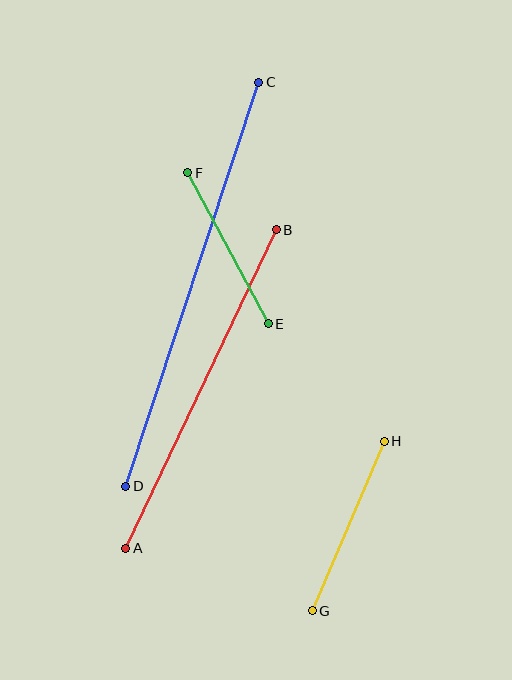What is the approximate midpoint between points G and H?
The midpoint is at approximately (348, 526) pixels.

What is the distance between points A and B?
The distance is approximately 353 pixels.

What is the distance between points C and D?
The distance is approximately 425 pixels.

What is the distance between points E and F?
The distance is approximately 171 pixels.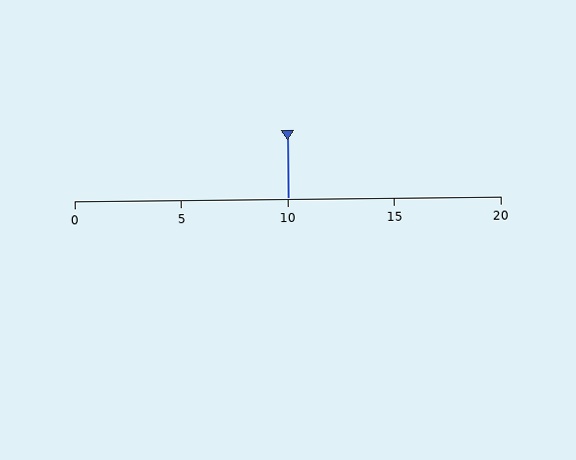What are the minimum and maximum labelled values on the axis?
The axis runs from 0 to 20.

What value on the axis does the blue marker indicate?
The marker indicates approximately 10.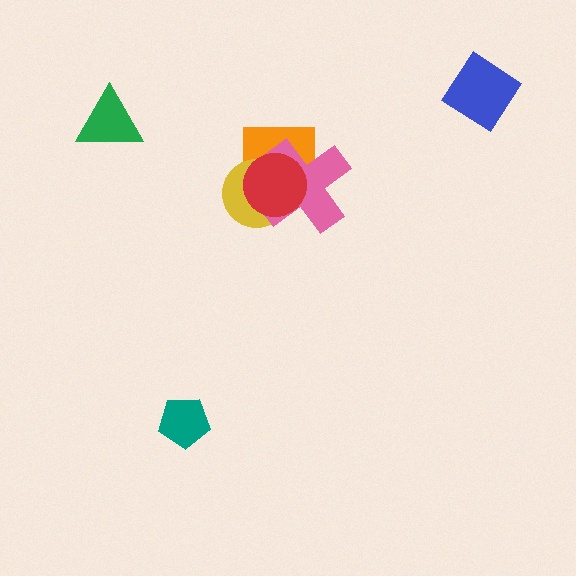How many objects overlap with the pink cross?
3 objects overlap with the pink cross.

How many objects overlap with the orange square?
3 objects overlap with the orange square.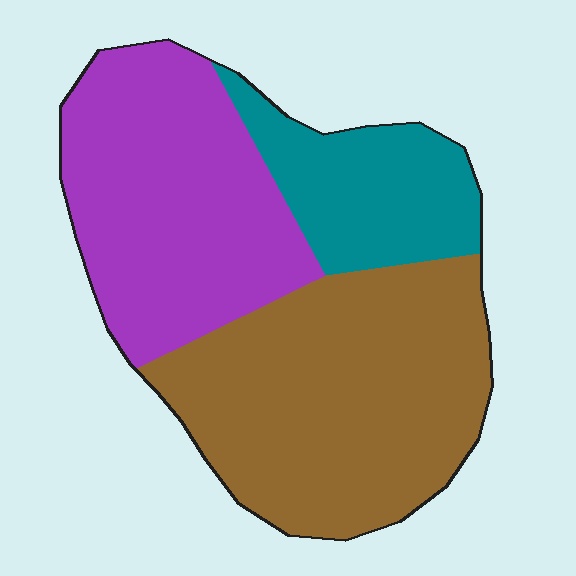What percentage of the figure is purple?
Purple takes up about three eighths (3/8) of the figure.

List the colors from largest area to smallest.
From largest to smallest: brown, purple, teal.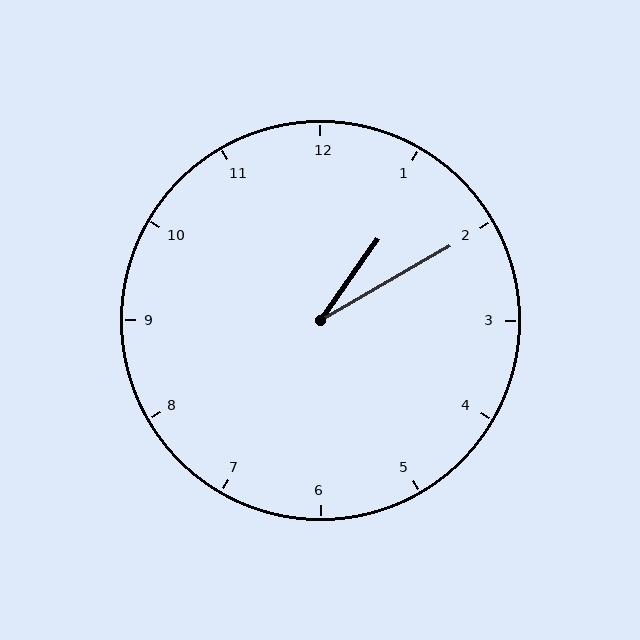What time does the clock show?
1:10.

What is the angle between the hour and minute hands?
Approximately 25 degrees.